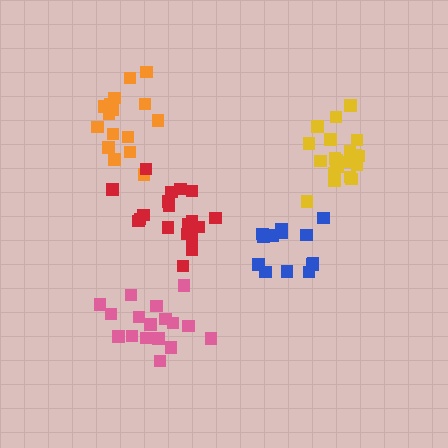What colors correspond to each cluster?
The clusters are colored: yellow, pink, blue, orange, red.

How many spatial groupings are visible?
There are 5 spatial groupings.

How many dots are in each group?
Group 1: 20 dots, Group 2: 17 dots, Group 3: 14 dots, Group 4: 16 dots, Group 5: 19 dots (86 total).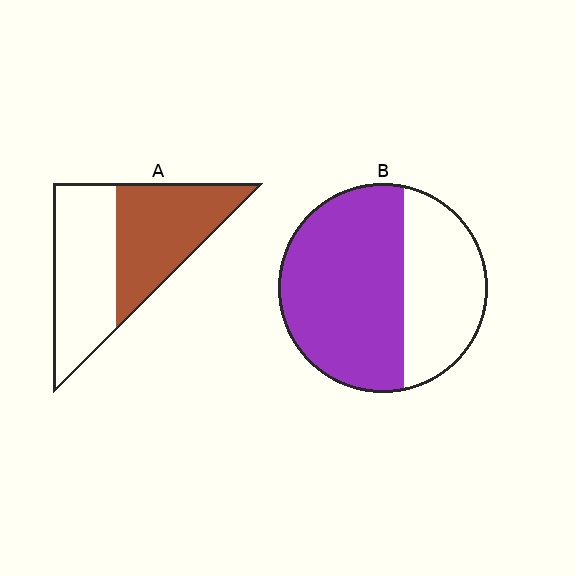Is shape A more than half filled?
Roughly half.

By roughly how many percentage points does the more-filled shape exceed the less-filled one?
By roughly 15 percentage points (B over A).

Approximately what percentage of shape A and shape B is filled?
A is approximately 50% and B is approximately 65%.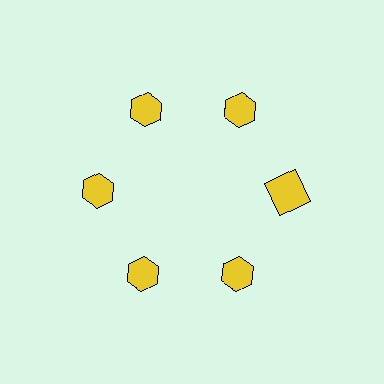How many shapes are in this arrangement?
There are 6 shapes arranged in a ring pattern.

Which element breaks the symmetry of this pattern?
The yellow square at roughly the 3 o'clock position breaks the symmetry. All other shapes are yellow hexagons.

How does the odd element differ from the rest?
It has a different shape: square instead of hexagon.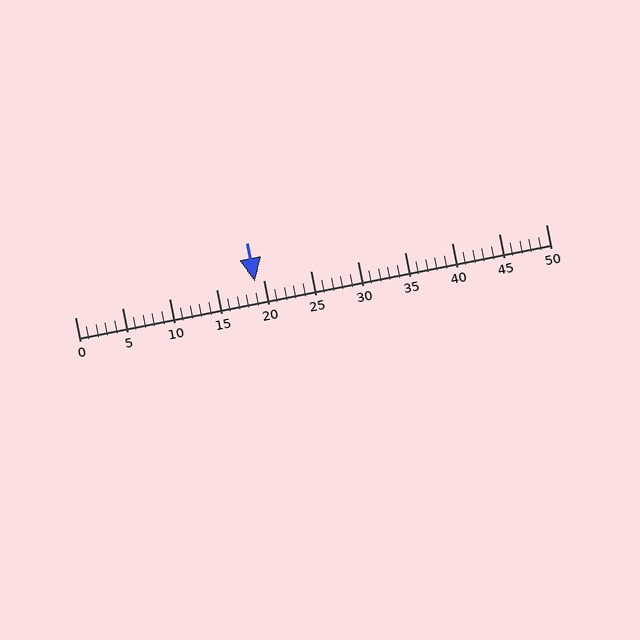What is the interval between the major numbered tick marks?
The major tick marks are spaced 5 units apart.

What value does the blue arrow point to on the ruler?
The blue arrow points to approximately 19.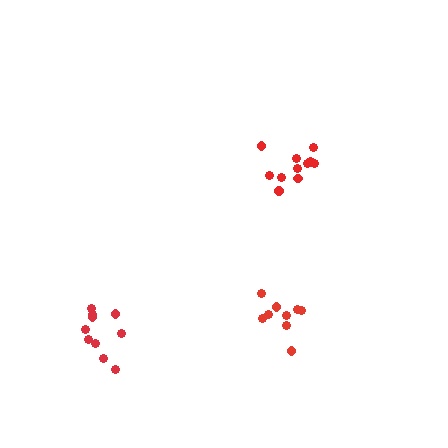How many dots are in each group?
Group 1: 10 dots, Group 2: 9 dots, Group 3: 11 dots (30 total).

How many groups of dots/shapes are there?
There are 3 groups.